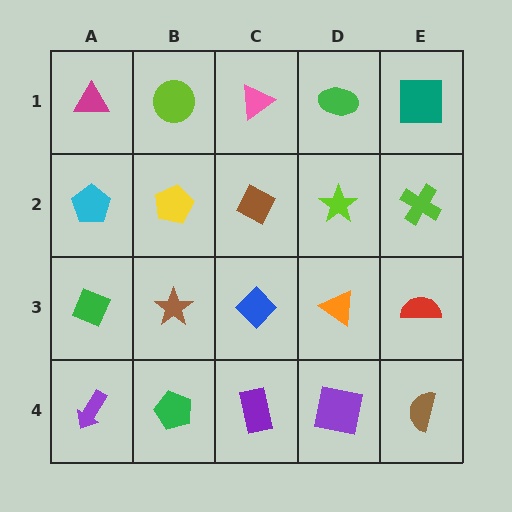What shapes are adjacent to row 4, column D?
An orange triangle (row 3, column D), a purple rectangle (row 4, column C), a brown semicircle (row 4, column E).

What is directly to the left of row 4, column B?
A purple arrow.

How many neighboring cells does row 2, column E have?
3.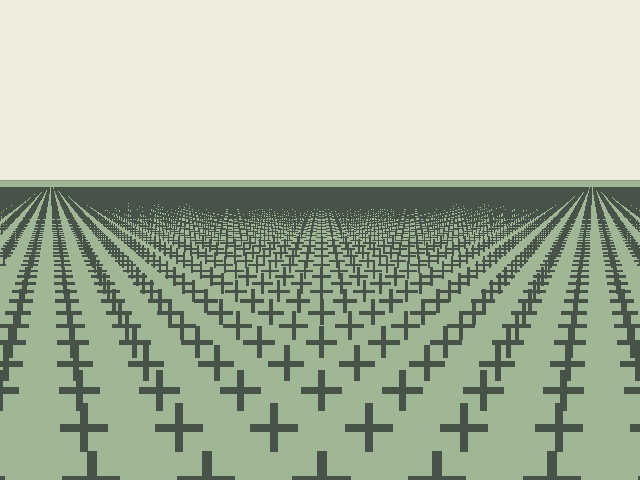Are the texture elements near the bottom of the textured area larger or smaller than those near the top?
Larger. Near the bottom, elements are closer to the viewer and appear at a bigger on-screen size.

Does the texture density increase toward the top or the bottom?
Density increases toward the top.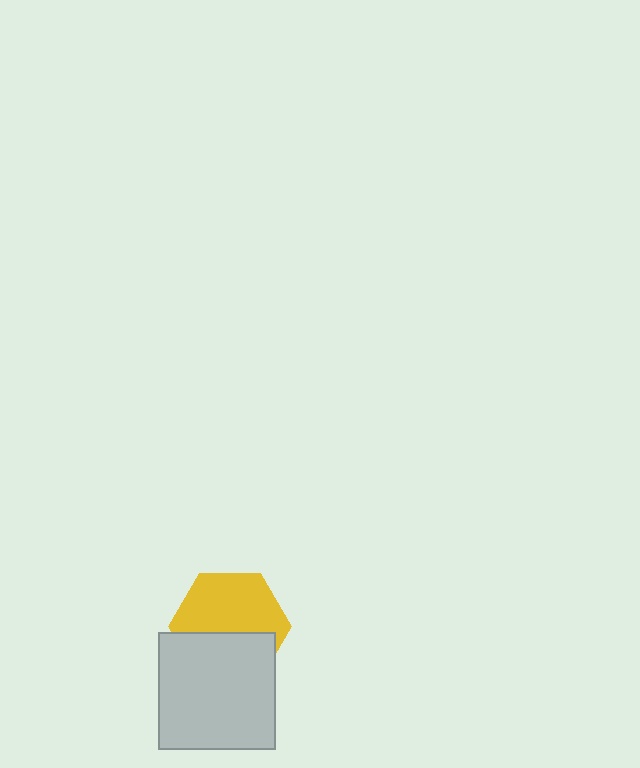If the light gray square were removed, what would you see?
You would see the complete yellow hexagon.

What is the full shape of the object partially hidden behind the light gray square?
The partially hidden object is a yellow hexagon.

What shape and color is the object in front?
The object in front is a light gray square.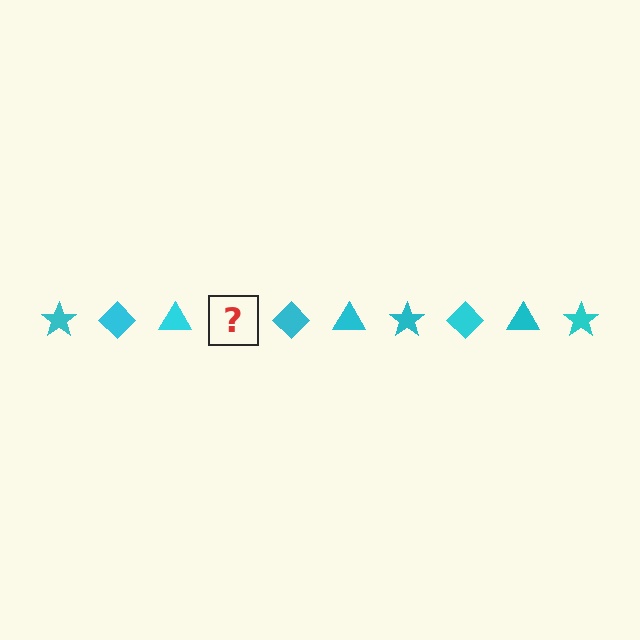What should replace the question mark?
The question mark should be replaced with a cyan star.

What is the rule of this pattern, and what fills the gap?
The rule is that the pattern cycles through star, diamond, triangle shapes in cyan. The gap should be filled with a cyan star.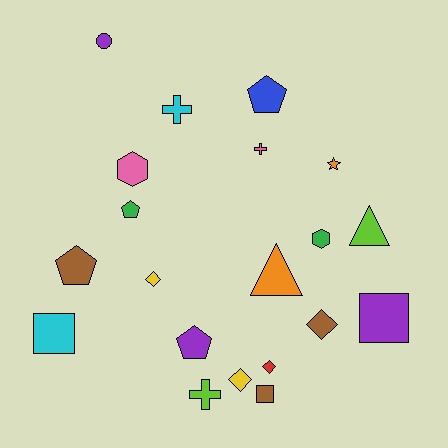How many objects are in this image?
There are 20 objects.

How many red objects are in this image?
There is 1 red object.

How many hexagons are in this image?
There are 2 hexagons.